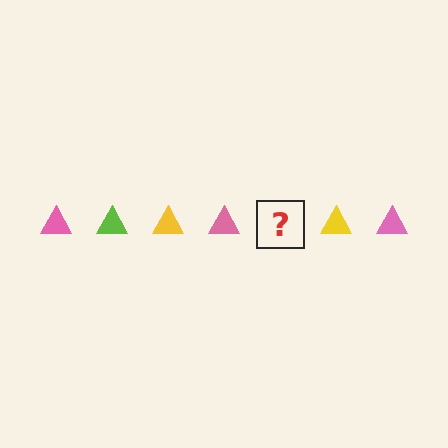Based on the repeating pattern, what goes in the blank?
The blank should be a lime triangle.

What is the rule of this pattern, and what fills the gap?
The rule is that the pattern cycles through pink, lime, yellow triangles. The gap should be filled with a lime triangle.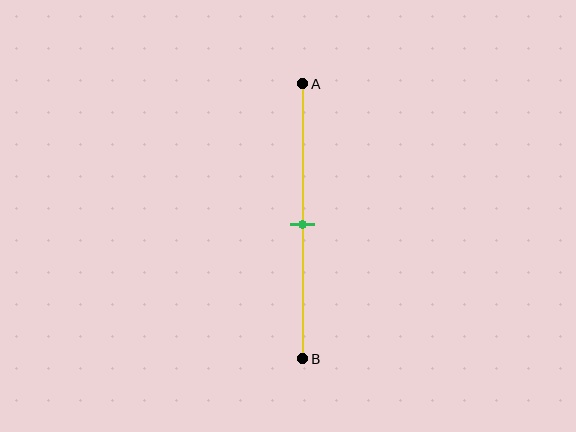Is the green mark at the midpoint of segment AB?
Yes, the mark is approximately at the midpoint.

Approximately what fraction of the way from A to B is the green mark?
The green mark is approximately 50% of the way from A to B.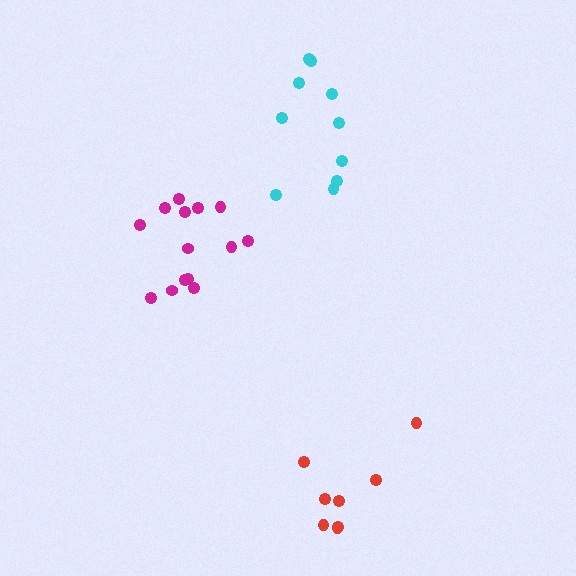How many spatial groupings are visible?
There are 3 spatial groupings.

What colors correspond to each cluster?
The clusters are colored: magenta, cyan, red.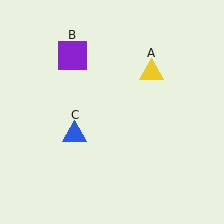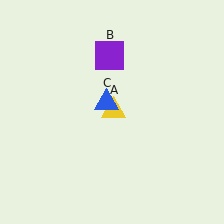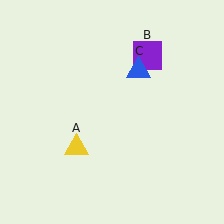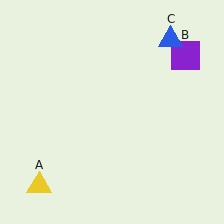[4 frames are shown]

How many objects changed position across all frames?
3 objects changed position: yellow triangle (object A), purple square (object B), blue triangle (object C).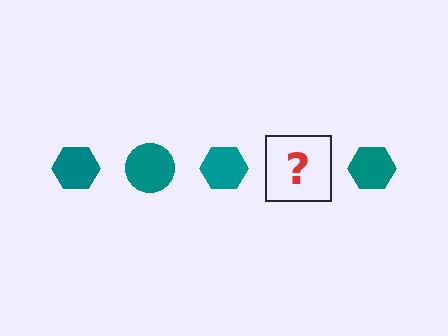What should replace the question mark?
The question mark should be replaced with a teal circle.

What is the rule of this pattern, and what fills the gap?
The rule is that the pattern cycles through hexagon, circle shapes in teal. The gap should be filled with a teal circle.